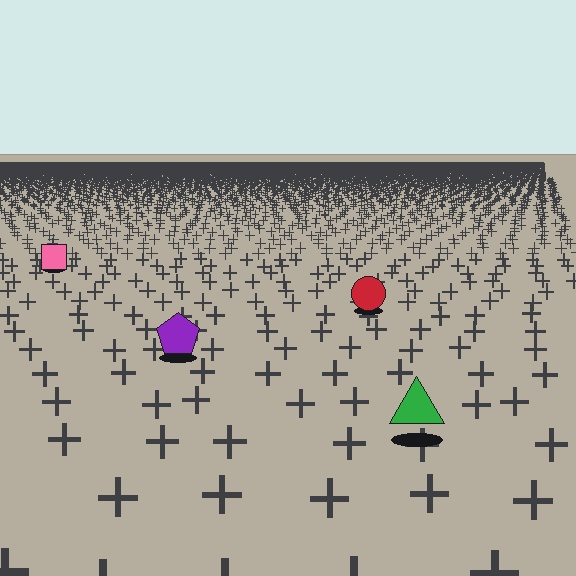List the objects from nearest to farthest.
From nearest to farthest: the green triangle, the purple pentagon, the red circle, the pink square.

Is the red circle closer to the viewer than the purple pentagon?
No. The purple pentagon is closer — you can tell from the texture gradient: the ground texture is coarser near it.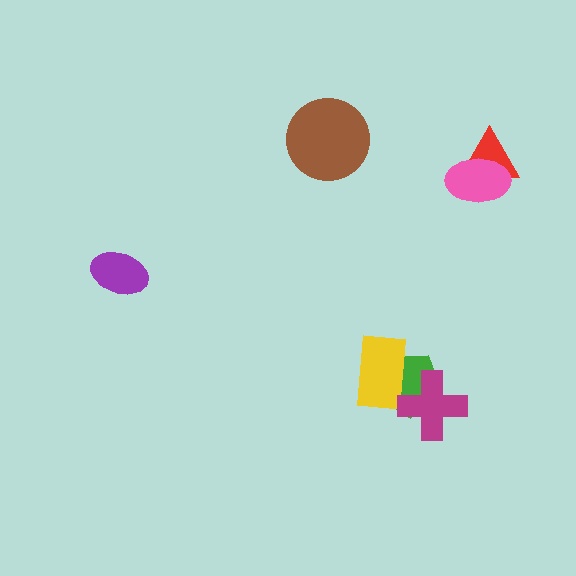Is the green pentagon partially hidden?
Yes, it is partially covered by another shape.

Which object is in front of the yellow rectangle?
The magenta cross is in front of the yellow rectangle.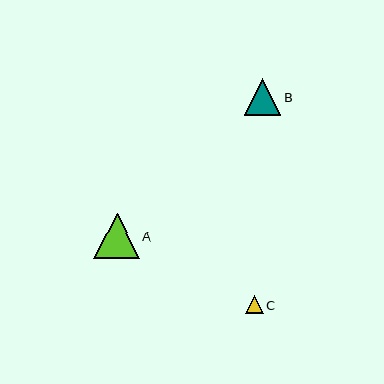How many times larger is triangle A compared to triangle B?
Triangle A is approximately 1.2 times the size of triangle B.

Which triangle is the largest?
Triangle A is the largest with a size of approximately 46 pixels.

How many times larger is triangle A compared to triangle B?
Triangle A is approximately 1.2 times the size of triangle B.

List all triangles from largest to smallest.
From largest to smallest: A, B, C.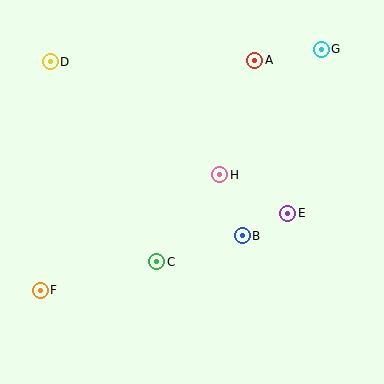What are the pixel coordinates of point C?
Point C is at (157, 262).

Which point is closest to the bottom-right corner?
Point E is closest to the bottom-right corner.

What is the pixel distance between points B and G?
The distance between B and G is 203 pixels.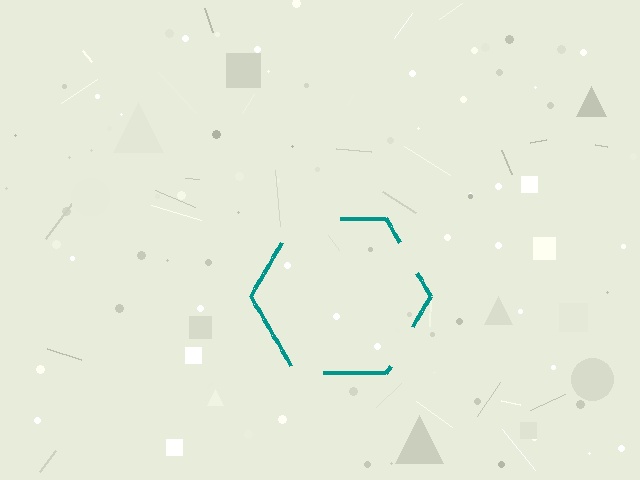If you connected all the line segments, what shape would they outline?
They would outline a hexagon.